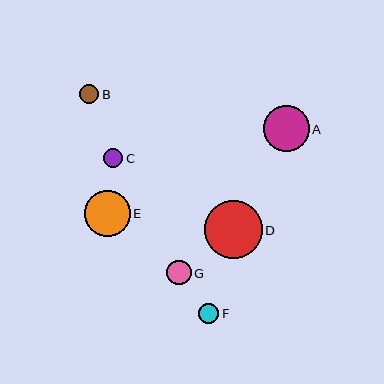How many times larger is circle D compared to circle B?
Circle D is approximately 3.0 times the size of circle B.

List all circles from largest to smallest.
From largest to smallest: D, A, E, G, F, C, B.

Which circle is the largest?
Circle D is the largest with a size of approximately 58 pixels.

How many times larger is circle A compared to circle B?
Circle A is approximately 2.4 times the size of circle B.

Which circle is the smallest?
Circle B is the smallest with a size of approximately 19 pixels.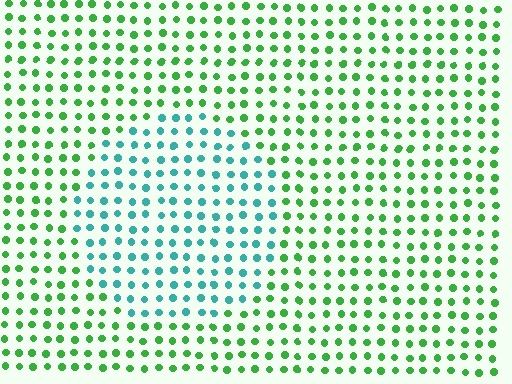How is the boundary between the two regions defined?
The boundary is defined purely by a slight shift in hue (about 51 degrees). Spacing, size, and orientation are identical on both sides.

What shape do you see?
I see a circle.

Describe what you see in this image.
The image is filled with small green elements in a uniform arrangement. A circle-shaped region is visible where the elements are tinted to a slightly different hue, forming a subtle color boundary.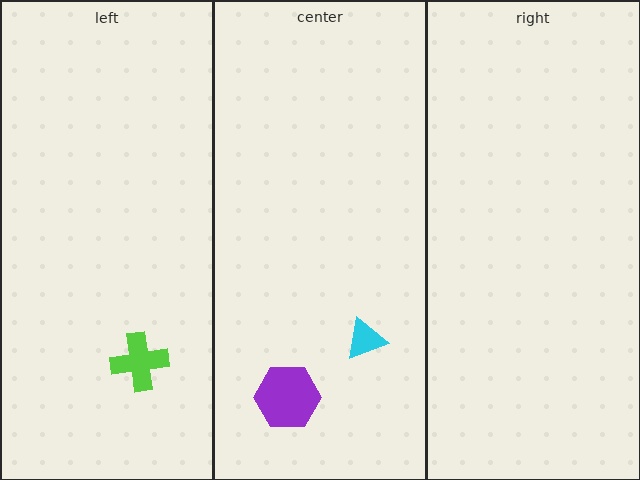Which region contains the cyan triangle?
The center region.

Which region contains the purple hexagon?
The center region.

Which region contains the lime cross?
The left region.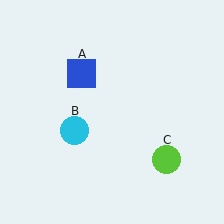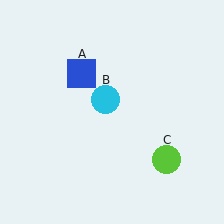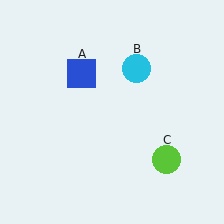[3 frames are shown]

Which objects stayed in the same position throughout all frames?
Blue square (object A) and lime circle (object C) remained stationary.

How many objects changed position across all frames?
1 object changed position: cyan circle (object B).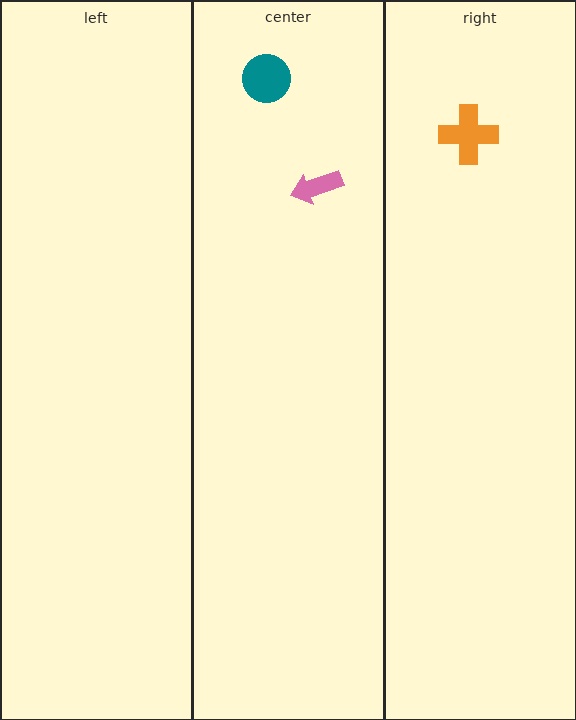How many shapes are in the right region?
1.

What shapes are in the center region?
The pink arrow, the teal circle.